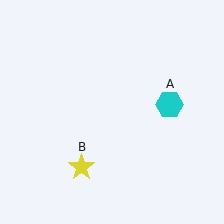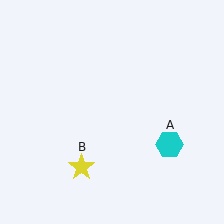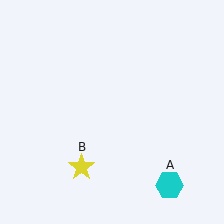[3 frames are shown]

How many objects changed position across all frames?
1 object changed position: cyan hexagon (object A).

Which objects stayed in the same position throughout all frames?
Yellow star (object B) remained stationary.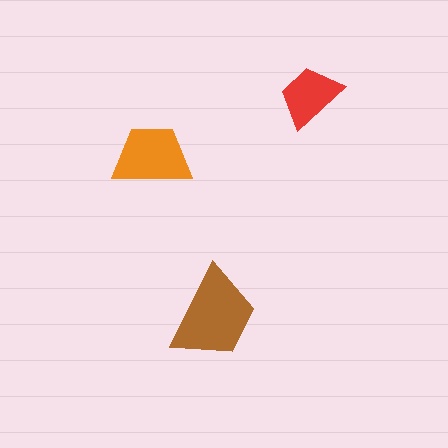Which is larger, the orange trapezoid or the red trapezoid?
The orange one.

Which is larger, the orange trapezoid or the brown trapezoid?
The brown one.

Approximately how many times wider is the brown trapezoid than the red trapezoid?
About 1.5 times wider.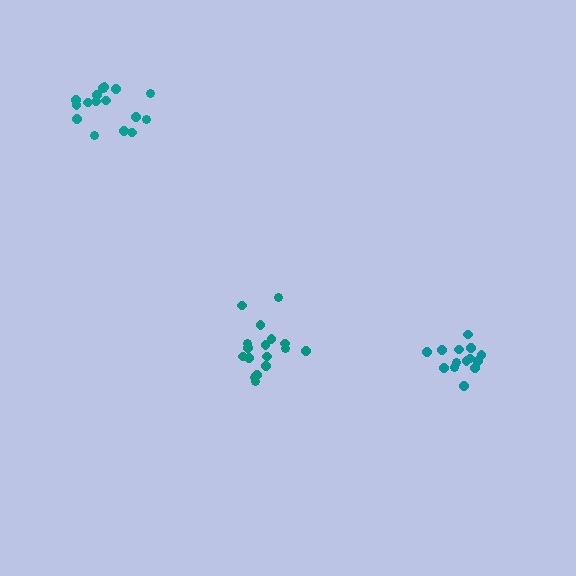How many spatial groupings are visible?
There are 3 spatial groupings.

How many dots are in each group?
Group 1: 17 dots, Group 2: 17 dots, Group 3: 14 dots (48 total).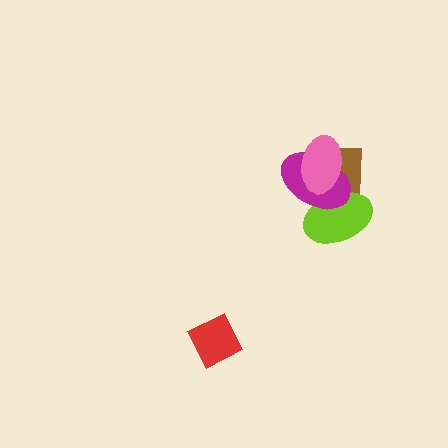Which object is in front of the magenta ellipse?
The pink ellipse is in front of the magenta ellipse.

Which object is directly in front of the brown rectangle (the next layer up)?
The lime ellipse is directly in front of the brown rectangle.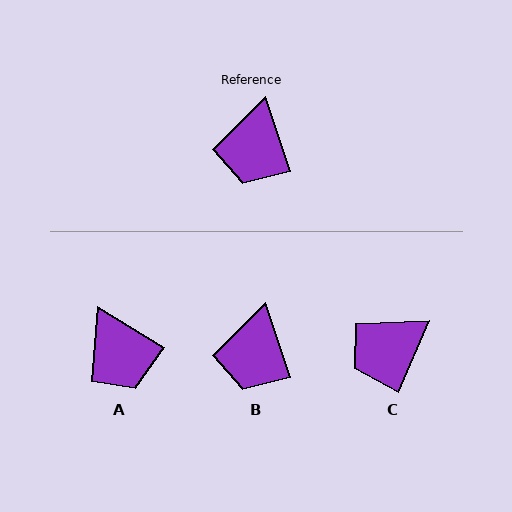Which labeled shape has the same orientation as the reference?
B.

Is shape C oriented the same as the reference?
No, it is off by about 43 degrees.